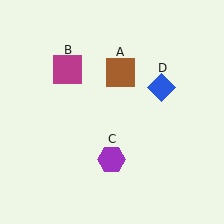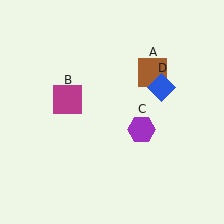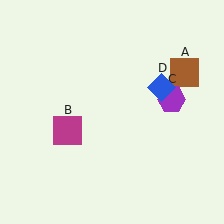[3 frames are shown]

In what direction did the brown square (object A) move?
The brown square (object A) moved right.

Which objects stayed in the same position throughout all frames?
Blue diamond (object D) remained stationary.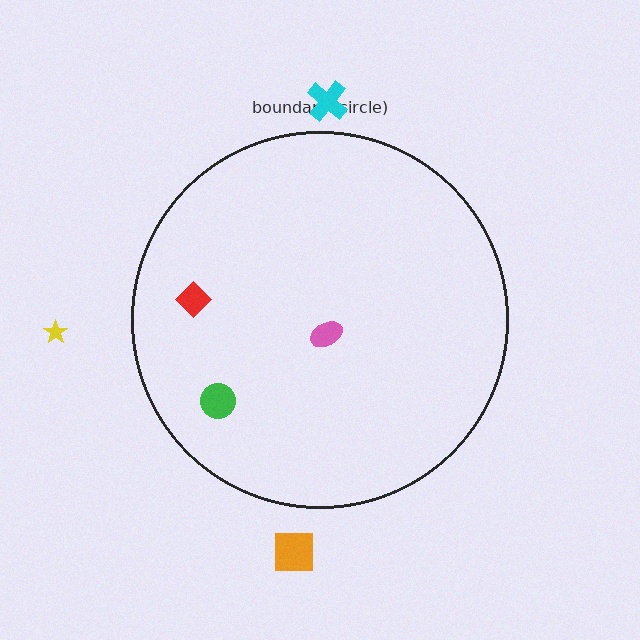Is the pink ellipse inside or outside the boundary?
Inside.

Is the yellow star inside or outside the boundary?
Outside.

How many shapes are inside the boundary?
3 inside, 3 outside.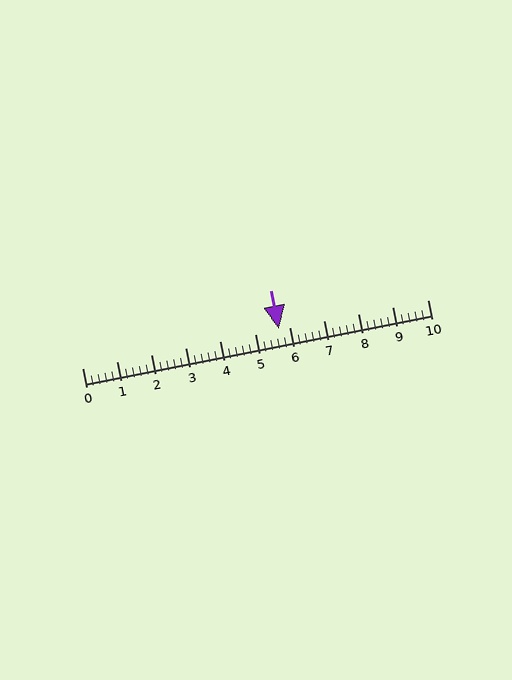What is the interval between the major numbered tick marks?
The major tick marks are spaced 1 units apart.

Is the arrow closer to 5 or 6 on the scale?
The arrow is closer to 6.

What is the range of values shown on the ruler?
The ruler shows values from 0 to 10.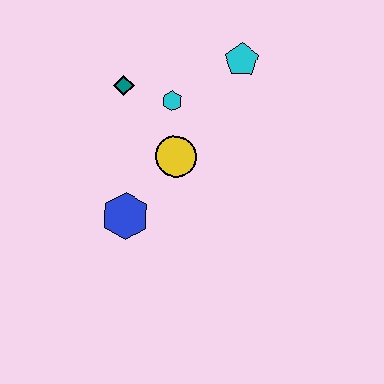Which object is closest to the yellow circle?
The cyan hexagon is closest to the yellow circle.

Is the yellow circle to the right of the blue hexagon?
Yes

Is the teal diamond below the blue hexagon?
No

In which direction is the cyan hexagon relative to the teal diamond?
The cyan hexagon is to the right of the teal diamond.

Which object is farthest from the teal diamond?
The blue hexagon is farthest from the teal diamond.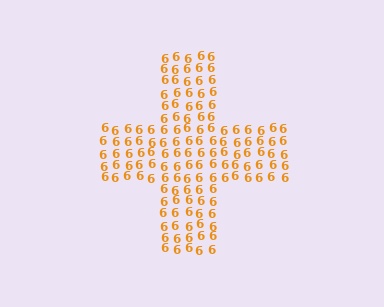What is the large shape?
The large shape is a cross.